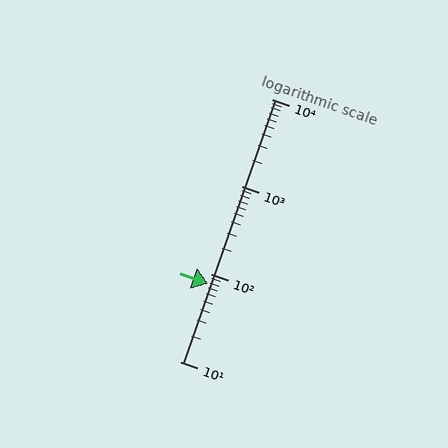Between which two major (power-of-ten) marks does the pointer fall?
The pointer is between 10 and 100.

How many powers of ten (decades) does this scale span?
The scale spans 3 decades, from 10 to 10000.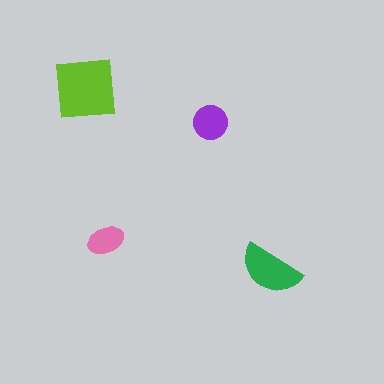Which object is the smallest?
The pink ellipse.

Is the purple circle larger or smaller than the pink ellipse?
Larger.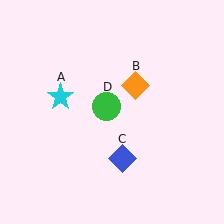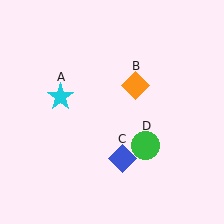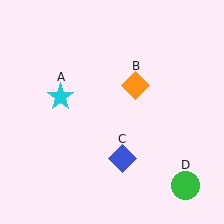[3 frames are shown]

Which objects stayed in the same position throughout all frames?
Cyan star (object A) and orange diamond (object B) and blue diamond (object C) remained stationary.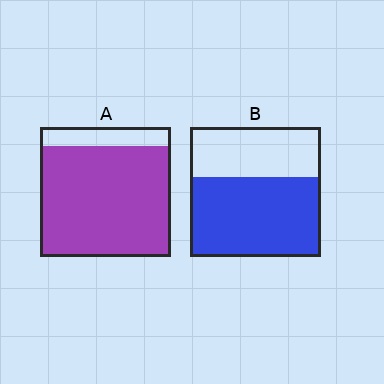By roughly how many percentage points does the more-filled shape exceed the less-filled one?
By roughly 25 percentage points (A over B).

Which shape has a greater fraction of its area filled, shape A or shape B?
Shape A.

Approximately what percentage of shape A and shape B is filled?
A is approximately 85% and B is approximately 60%.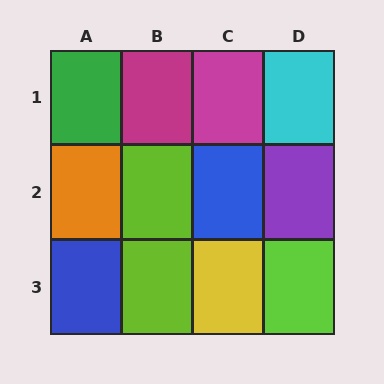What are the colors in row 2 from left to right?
Orange, lime, blue, purple.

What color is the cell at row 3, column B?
Lime.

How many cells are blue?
2 cells are blue.